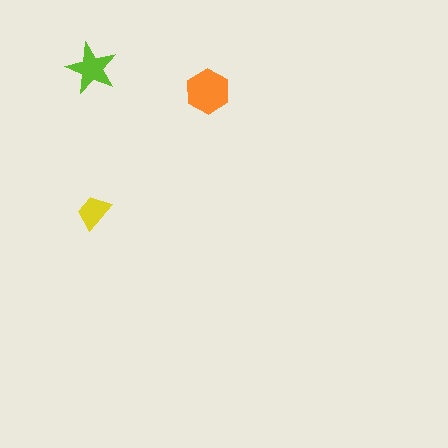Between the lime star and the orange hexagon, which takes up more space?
The orange hexagon.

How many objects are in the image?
There are 3 objects in the image.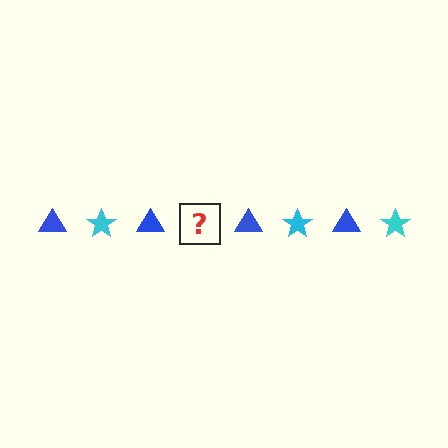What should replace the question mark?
The question mark should be replaced with a cyan star.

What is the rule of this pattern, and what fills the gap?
The rule is that the pattern alternates between blue triangle and cyan star. The gap should be filled with a cyan star.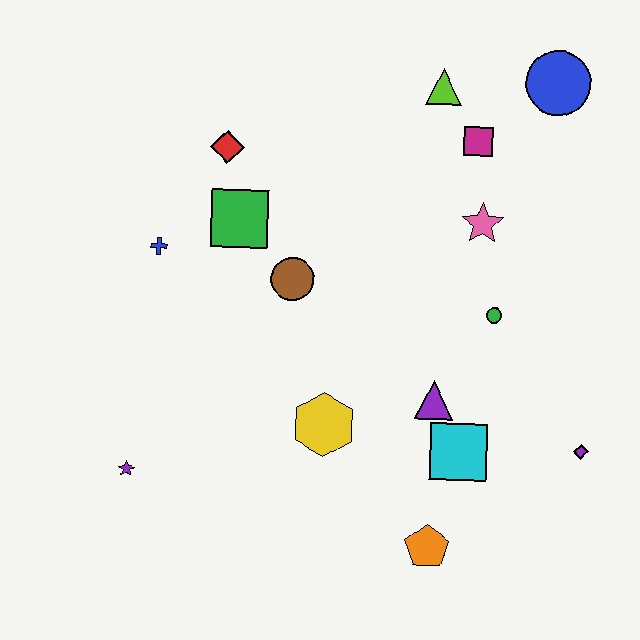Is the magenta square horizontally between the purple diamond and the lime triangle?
Yes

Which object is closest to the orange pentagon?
The cyan square is closest to the orange pentagon.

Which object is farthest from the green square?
The purple diamond is farthest from the green square.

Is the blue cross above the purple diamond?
Yes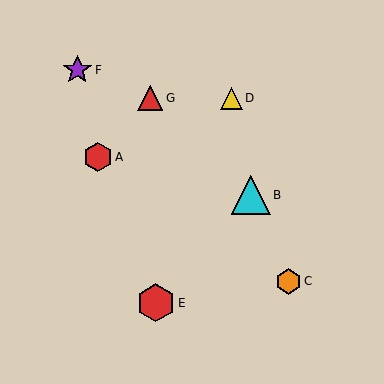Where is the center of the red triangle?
The center of the red triangle is at (150, 98).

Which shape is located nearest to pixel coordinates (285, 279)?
The orange hexagon (labeled C) at (289, 281) is nearest to that location.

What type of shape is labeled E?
Shape E is a red hexagon.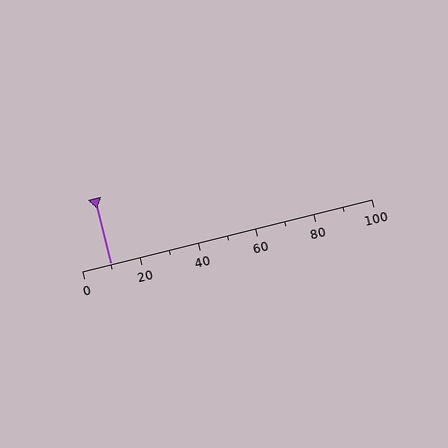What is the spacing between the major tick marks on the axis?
The major ticks are spaced 20 apart.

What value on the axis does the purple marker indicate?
The marker indicates approximately 10.